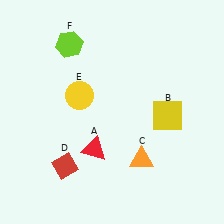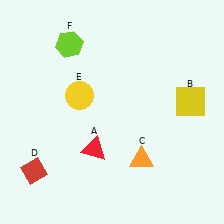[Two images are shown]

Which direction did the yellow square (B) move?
The yellow square (B) moved right.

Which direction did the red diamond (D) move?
The red diamond (D) moved left.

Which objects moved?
The objects that moved are: the yellow square (B), the red diamond (D).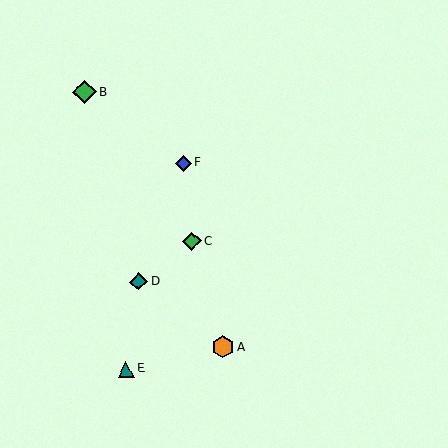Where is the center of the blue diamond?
The center of the blue diamond is at (183, 163).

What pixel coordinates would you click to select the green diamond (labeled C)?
Click at (192, 241) to select the green diamond C.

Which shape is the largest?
The green diamond (labeled B) is the largest.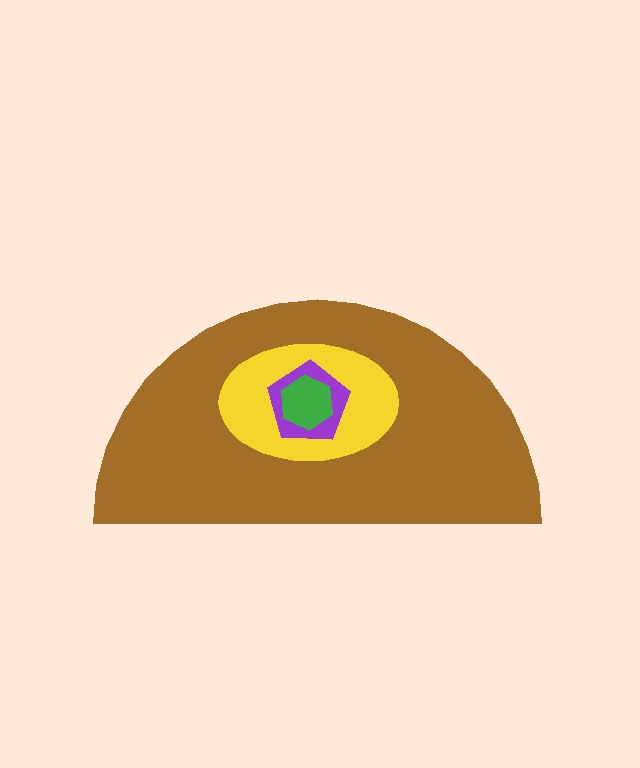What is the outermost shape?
The brown semicircle.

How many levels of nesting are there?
4.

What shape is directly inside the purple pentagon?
The green hexagon.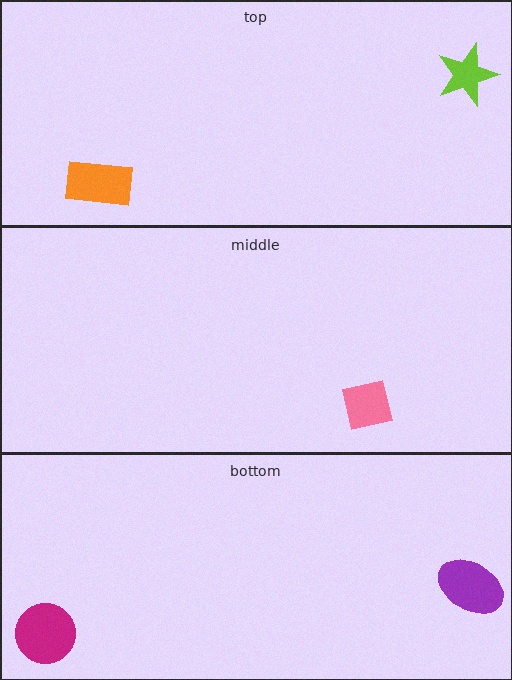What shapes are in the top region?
The lime star, the orange rectangle.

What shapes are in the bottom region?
The magenta circle, the purple ellipse.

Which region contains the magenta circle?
The bottom region.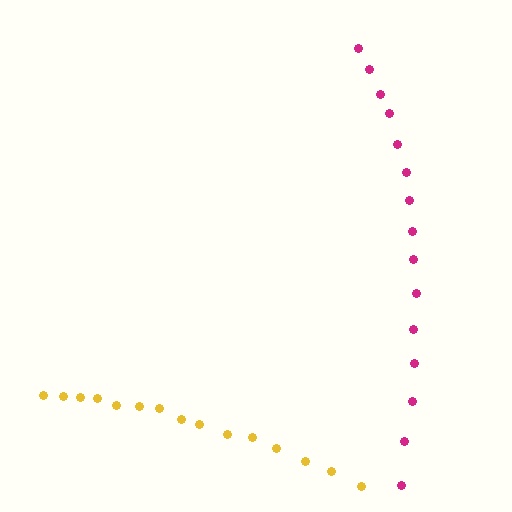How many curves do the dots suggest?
There are 2 distinct paths.